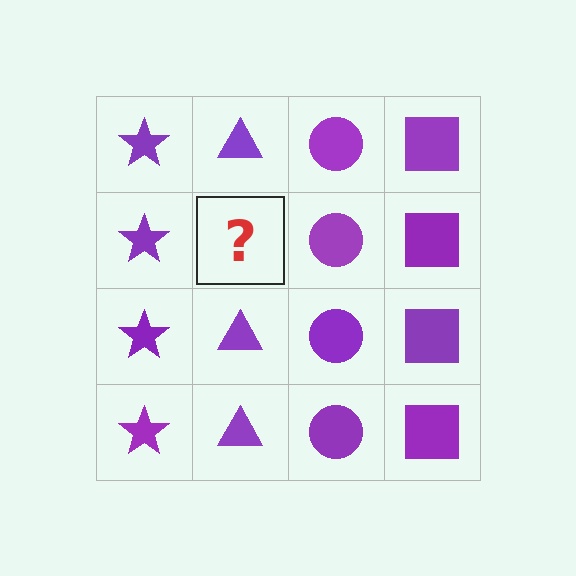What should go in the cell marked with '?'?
The missing cell should contain a purple triangle.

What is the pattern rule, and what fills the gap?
The rule is that each column has a consistent shape. The gap should be filled with a purple triangle.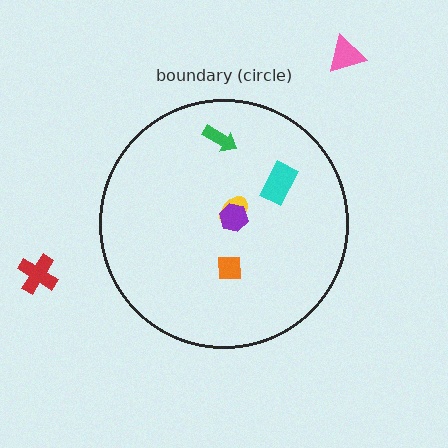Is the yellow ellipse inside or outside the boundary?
Inside.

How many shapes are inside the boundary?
5 inside, 2 outside.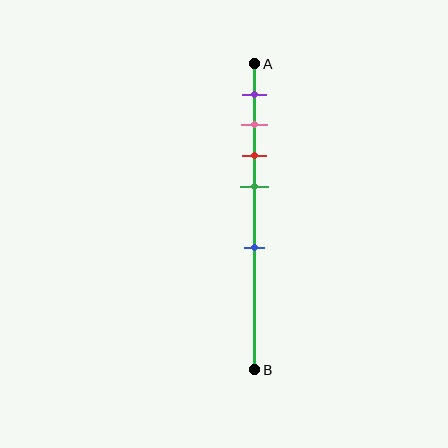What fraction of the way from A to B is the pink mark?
The pink mark is approximately 20% (0.2) of the way from A to B.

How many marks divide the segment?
There are 5 marks dividing the segment.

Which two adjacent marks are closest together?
The pink and red marks are the closest adjacent pair.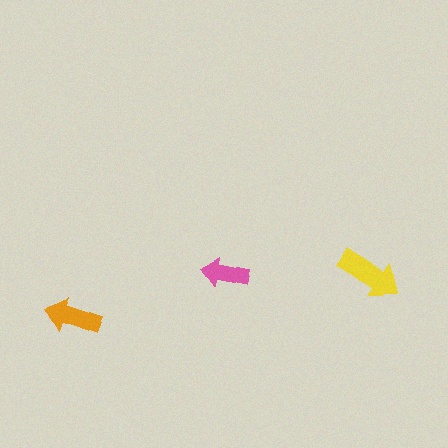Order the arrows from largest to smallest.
the yellow one, the orange one, the pink one.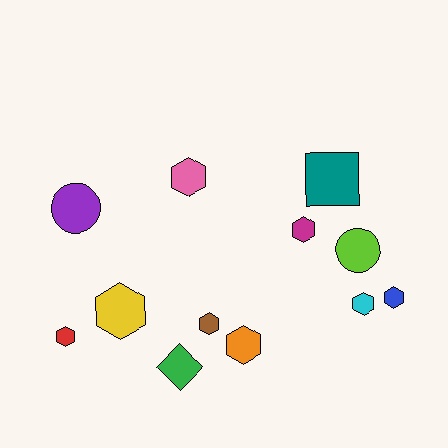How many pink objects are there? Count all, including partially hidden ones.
There is 1 pink object.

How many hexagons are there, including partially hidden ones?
There are 8 hexagons.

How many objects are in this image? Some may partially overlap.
There are 12 objects.